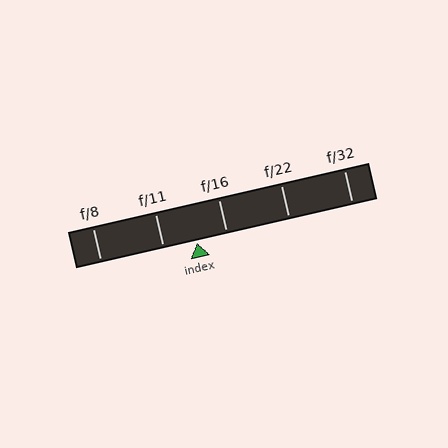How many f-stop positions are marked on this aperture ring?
There are 5 f-stop positions marked.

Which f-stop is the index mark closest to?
The index mark is closest to f/16.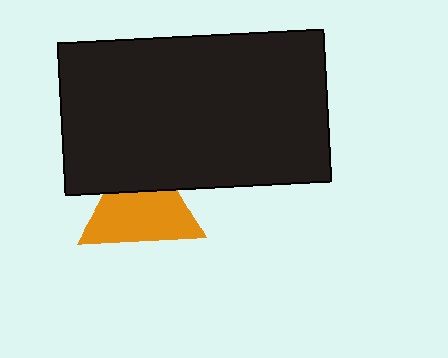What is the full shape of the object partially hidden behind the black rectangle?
The partially hidden object is an orange triangle.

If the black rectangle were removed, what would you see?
You would see the complete orange triangle.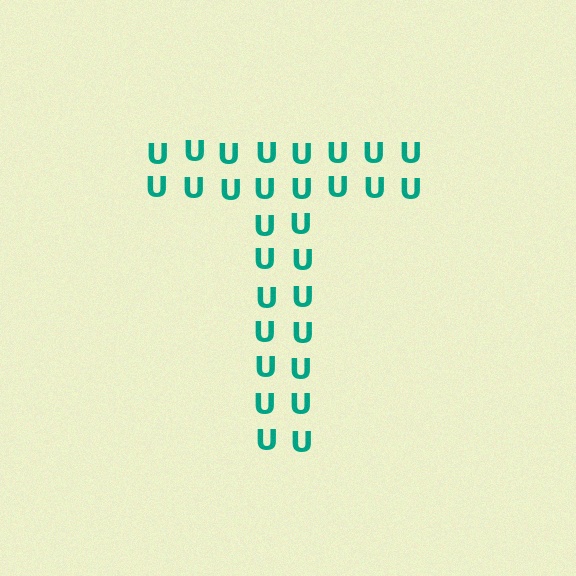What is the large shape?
The large shape is the letter T.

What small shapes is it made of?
It is made of small letter U's.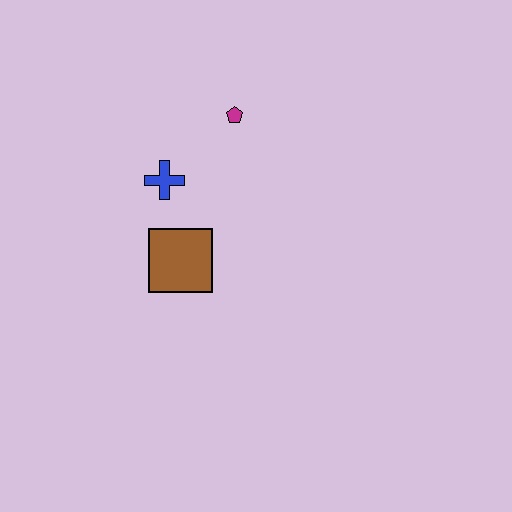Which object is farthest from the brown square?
The magenta pentagon is farthest from the brown square.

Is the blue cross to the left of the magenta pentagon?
Yes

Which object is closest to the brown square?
The blue cross is closest to the brown square.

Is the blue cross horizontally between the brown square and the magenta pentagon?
No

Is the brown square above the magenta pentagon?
No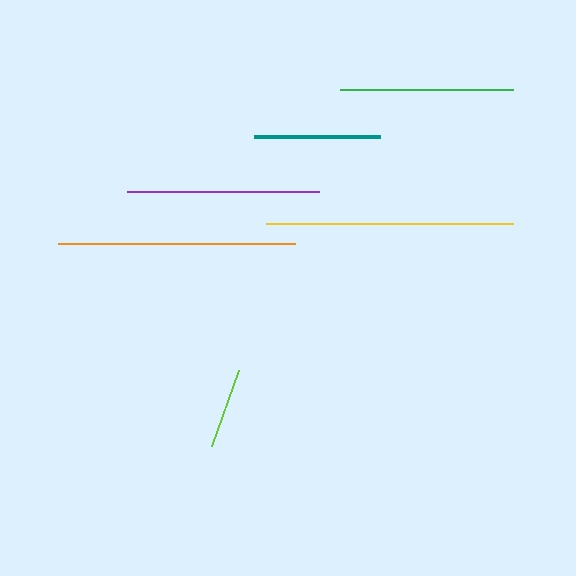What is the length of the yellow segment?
The yellow segment is approximately 247 pixels long.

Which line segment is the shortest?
The lime line is the shortest at approximately 81 pixels.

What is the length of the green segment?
The green segment is approximately 173 pixels long.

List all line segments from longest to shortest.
From longest to shortest: yellow, orange, purple, green, teal, lime.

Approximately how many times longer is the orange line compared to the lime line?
The orange line is approximately 2.9 times the length of the lime line.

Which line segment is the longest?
The yellow line is the longest at approximately 247 pixels.